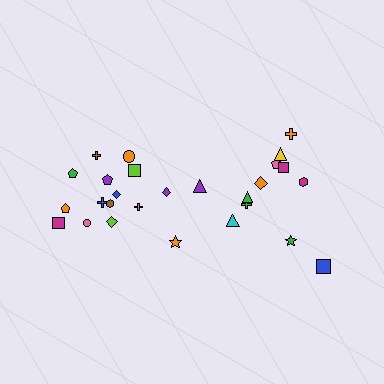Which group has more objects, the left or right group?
The left group.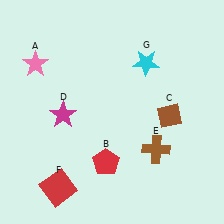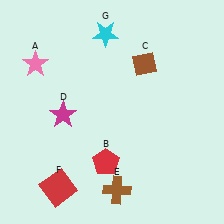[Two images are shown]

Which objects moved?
The objects that moved are: the brown diamond (C), the brown cross (E), the cyan star (G).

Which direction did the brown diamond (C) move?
The brown diamond (C) moved up.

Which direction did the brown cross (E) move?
The brown cross (E) moved down.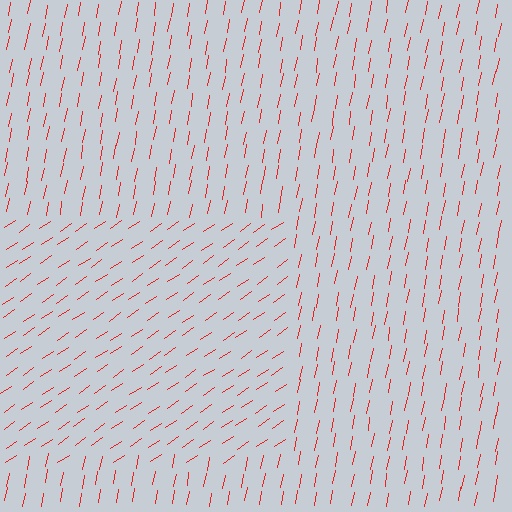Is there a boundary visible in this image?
Yes, there is a texture boundary formed by a change in line orientation.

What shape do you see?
I see a rectangle.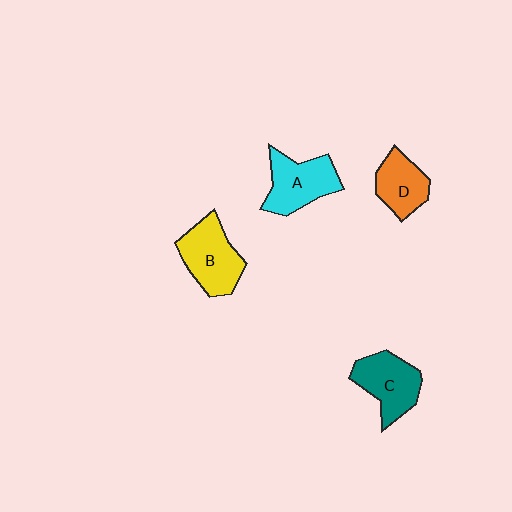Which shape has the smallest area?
Shape D (orange).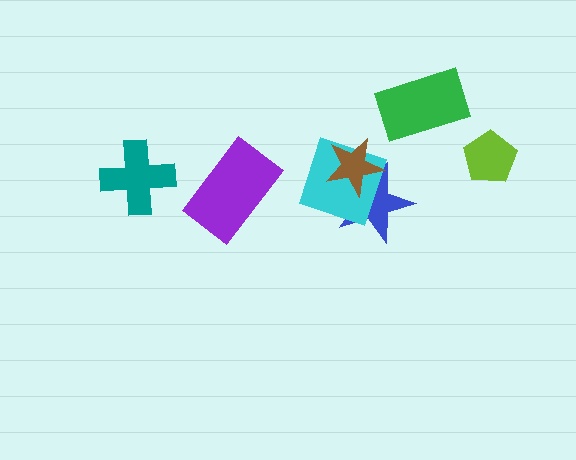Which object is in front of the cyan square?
The brown star is in front of the cyan square.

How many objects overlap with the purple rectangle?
0 objects overlap with the purple rectangle.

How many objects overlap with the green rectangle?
0 objects overlap with the green rectangle.